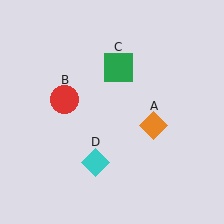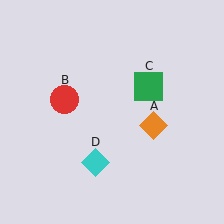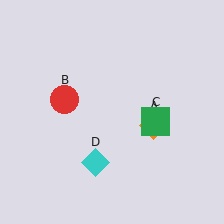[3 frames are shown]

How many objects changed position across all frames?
1 object changed position: green square (object C).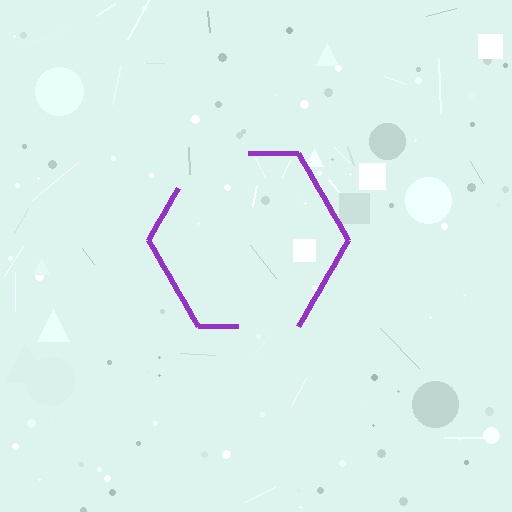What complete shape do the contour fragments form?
The contour fragments form a hexagon.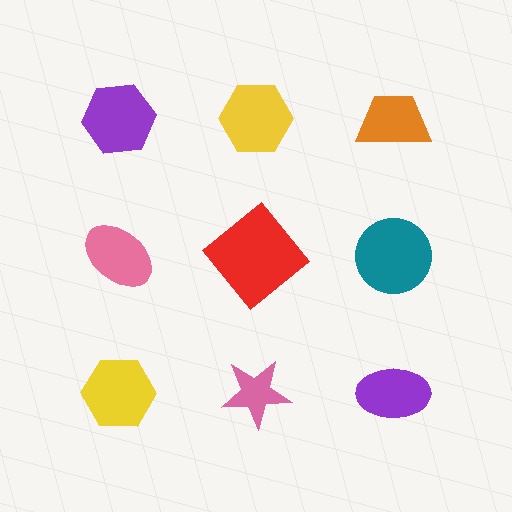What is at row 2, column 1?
A pink ellipse.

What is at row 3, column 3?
A purple ellipse.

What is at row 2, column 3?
A teal circle.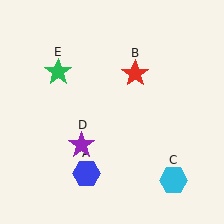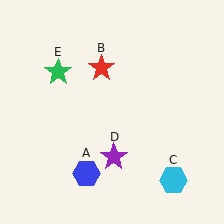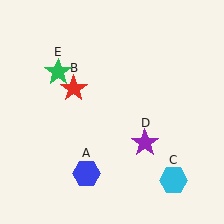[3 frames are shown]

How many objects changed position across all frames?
2 objects changed position: red star (object B), purple star (object D).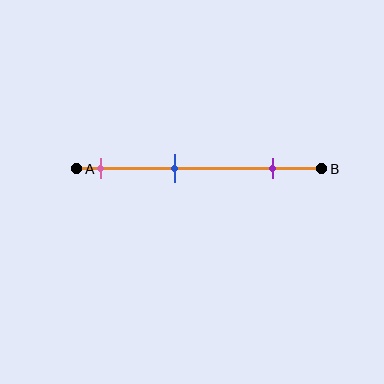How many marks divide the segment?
There are 3 marks dividing the segment.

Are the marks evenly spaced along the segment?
Yes, the marks are approximately evenly spaced.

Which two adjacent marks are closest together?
The pink and blue marks are the closest adjacent pair.